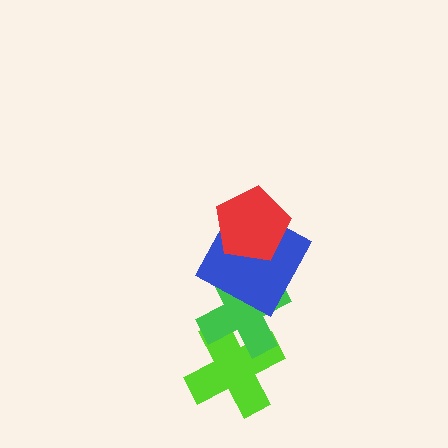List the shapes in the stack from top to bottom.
From top to bottom: the red pentagon, the blue square, the green cross, the lime cross.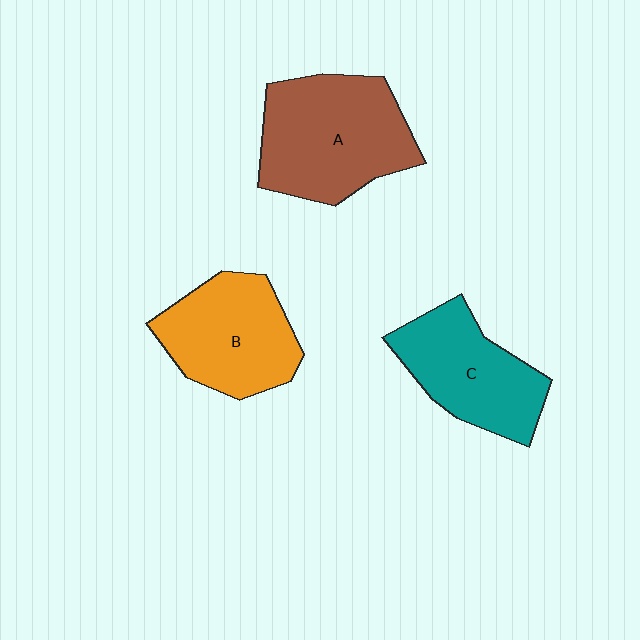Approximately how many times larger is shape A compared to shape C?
Approximately 1.3 times.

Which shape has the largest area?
Shape A (brown).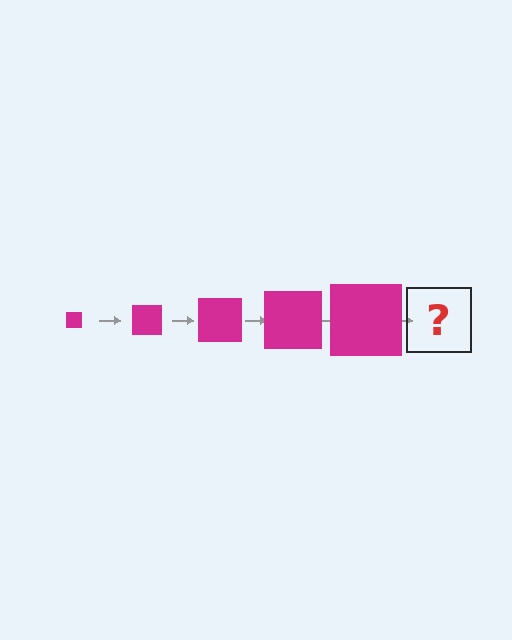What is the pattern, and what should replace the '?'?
The pattern is that the square gets progressively larger each step. The '?' should be a magenta square, larger than the previous one.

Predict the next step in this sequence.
The next step is a magenta square, larger than the previous one.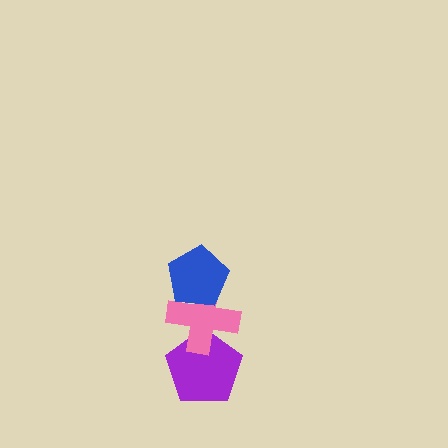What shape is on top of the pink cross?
The blue pentagon is on top of the pink cross.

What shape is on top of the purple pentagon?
The pink cross is on top of the purple pentagon.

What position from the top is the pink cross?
The pink cross is 2nd from the top.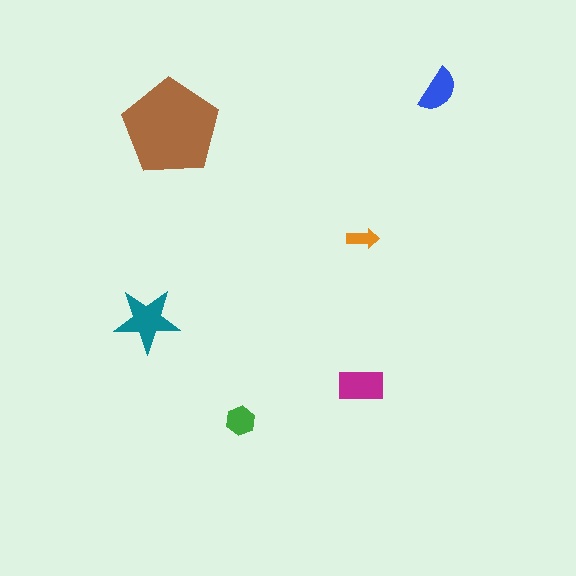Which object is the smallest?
The orange arrow.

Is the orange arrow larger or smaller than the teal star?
Smaller.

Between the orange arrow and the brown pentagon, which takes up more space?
The brown pentagon.